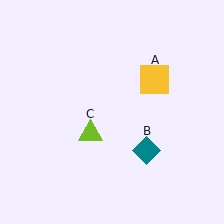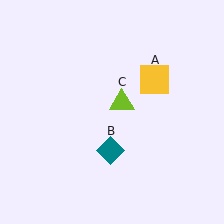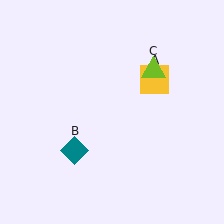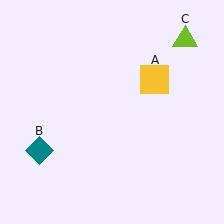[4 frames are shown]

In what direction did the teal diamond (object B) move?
The teal diamond (object B) moved left.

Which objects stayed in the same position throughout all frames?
Yellow square (object A) remained stationary.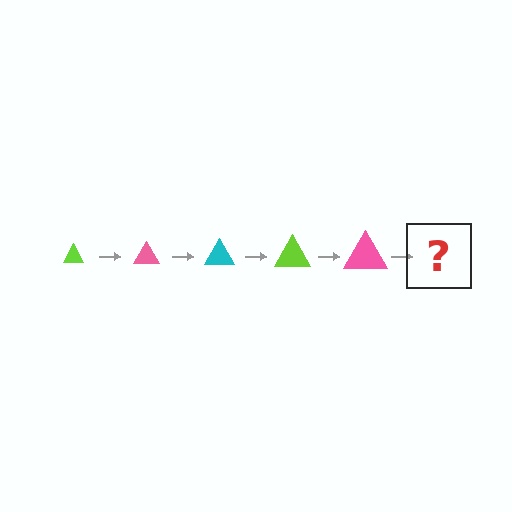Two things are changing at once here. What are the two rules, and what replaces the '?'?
The two rules are that the triangle grows larger each step and the color cycles through lime, pink, and cyan. The '?' should be a cyan triangle, larger than the previous one.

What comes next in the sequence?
The next element should be a cyan triangle, larger than the previous one.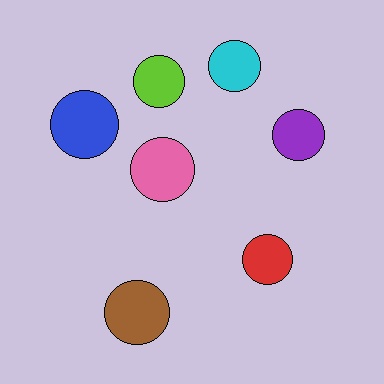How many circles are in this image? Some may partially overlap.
There are 7 circles.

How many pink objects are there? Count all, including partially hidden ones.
There is 1 pink object.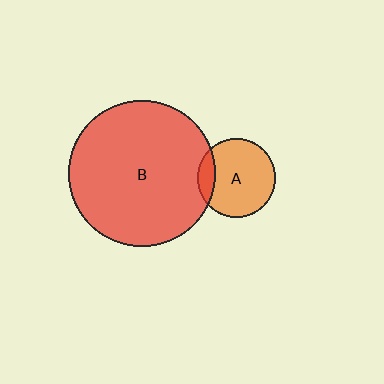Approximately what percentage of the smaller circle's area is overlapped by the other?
Approximately 15%.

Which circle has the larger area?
Circle B (red).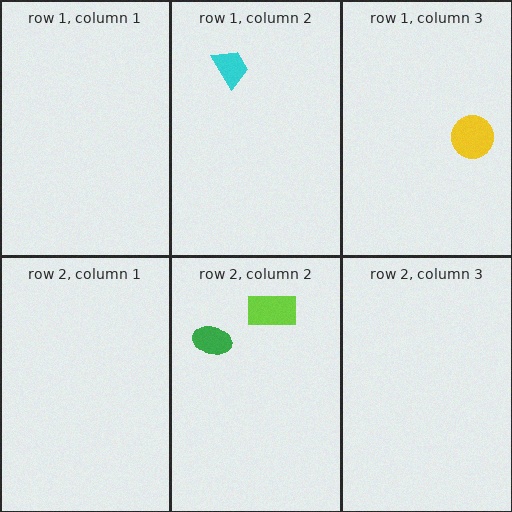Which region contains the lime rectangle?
The row 2, column 2 region.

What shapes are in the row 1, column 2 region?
The cyan trapezoid.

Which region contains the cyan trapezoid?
The row 1, column 2 region.